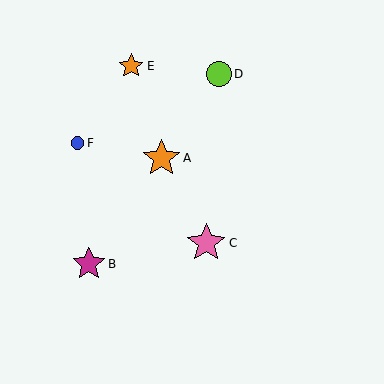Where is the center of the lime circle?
The center of the lime circle is at (219, 74).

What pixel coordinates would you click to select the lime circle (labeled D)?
Click at (219, 74) to select the lime circle D.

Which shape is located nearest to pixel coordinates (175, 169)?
The orange star (labeled A) at (162, 158) is nearest to that location.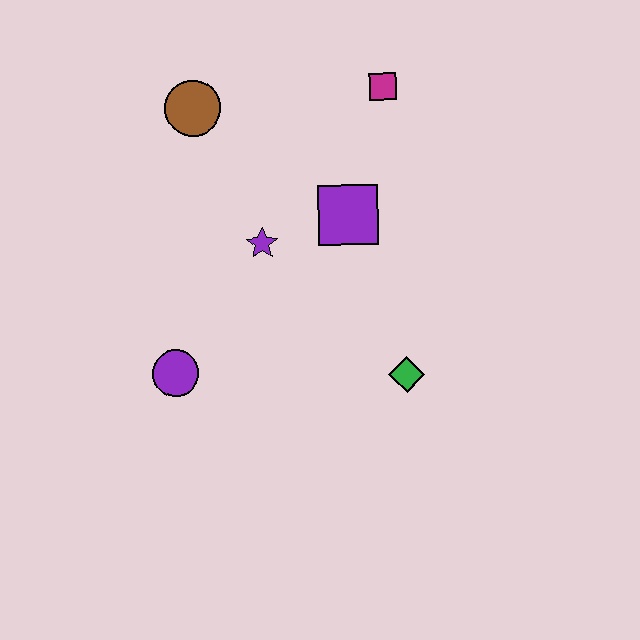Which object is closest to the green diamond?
The purple square is closest to the green diamond.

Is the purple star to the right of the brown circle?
Yes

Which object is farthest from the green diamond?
The brown circle is farthest from the green diamond.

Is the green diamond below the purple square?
Yes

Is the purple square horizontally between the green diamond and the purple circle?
Yes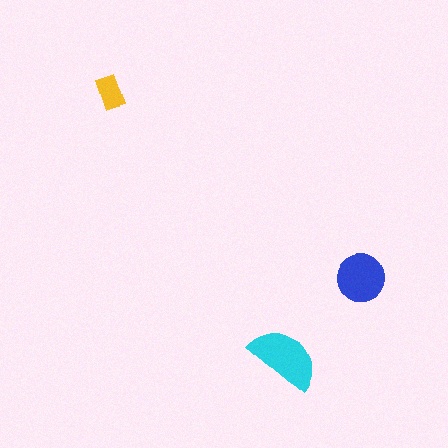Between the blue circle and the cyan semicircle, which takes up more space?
The cyan semicircle.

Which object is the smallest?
The yellow rectangle.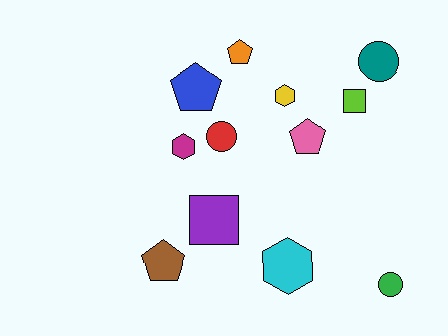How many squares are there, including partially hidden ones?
There are 2 squares.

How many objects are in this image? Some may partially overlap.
There are 12 objects.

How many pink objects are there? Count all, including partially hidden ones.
There is 1 pink object.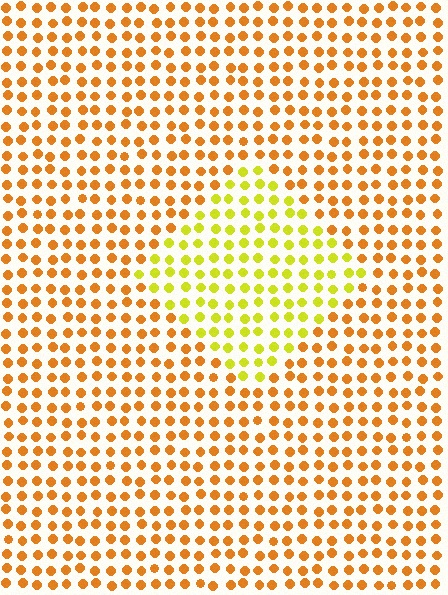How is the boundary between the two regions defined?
The boundary is defined purely by a slight shift in hue (about 37 degrees). Spacing, size, and orientation are identical on both sides.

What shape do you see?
I see a diamond.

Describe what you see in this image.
The image is filled with small orange elements in a uniform arrangement. A diamond-shaped region is visible where the elements are tinted to a slightly different hue, forming a subtle color boundary.